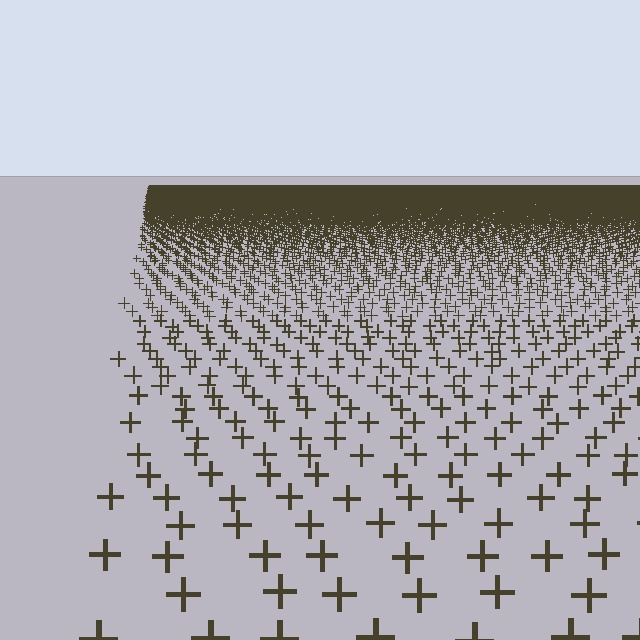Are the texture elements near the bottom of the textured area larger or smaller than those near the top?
Larger. Near the bottom, elements are closer to the viewer and appear at a bigger on-screen size.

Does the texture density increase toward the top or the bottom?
Density increases toward the top.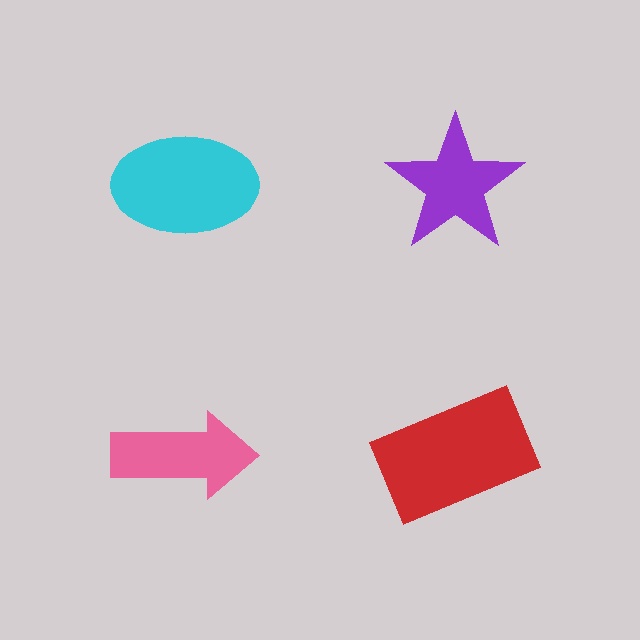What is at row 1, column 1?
A cyan ellipse.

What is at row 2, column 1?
A pink arrow.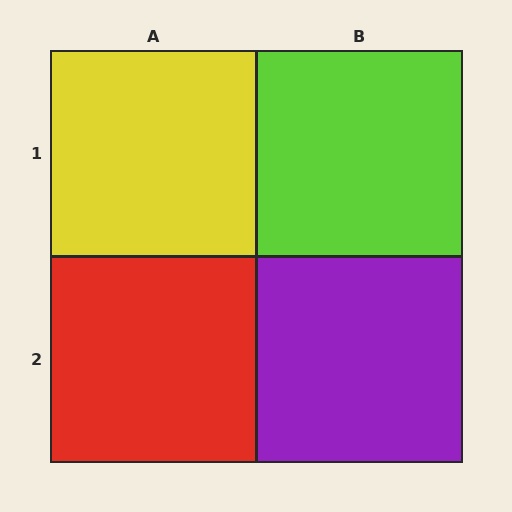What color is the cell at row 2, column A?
Red.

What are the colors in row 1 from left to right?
Yellow, lime.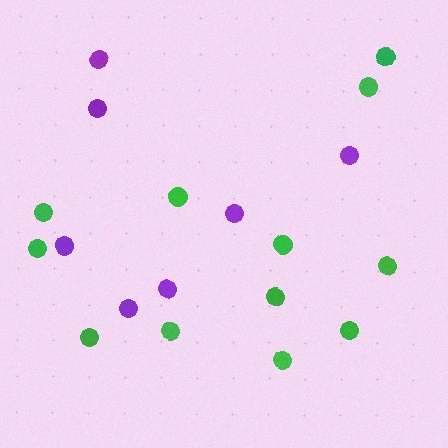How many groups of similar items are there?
There are 2 groups: one group of green circles (12) and one group of purple circles (7).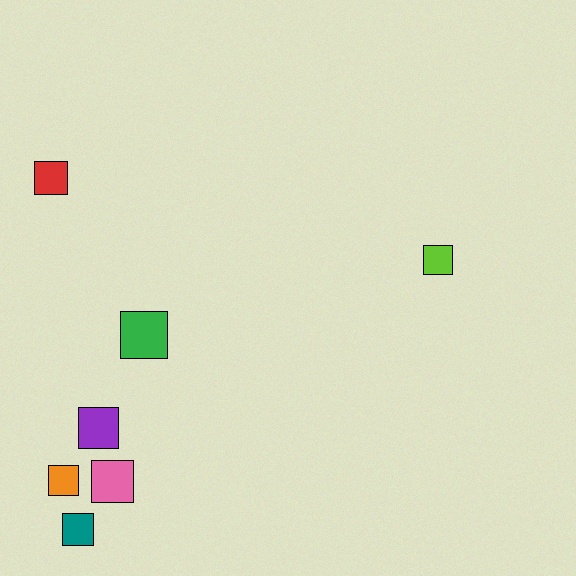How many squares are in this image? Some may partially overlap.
There are 7 squares.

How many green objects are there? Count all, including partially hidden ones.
There is 1 green object.